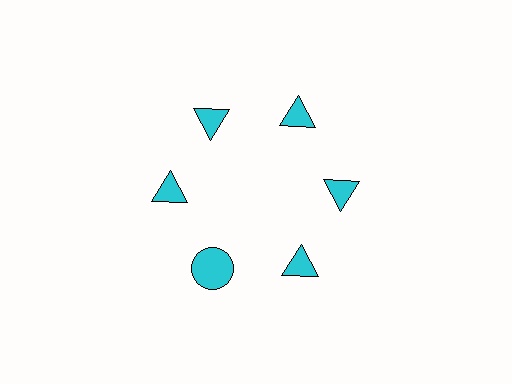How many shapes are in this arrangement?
There are 6 shapes arranged in a ring pattern.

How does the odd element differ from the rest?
It has a different shape: circle instead of triangle.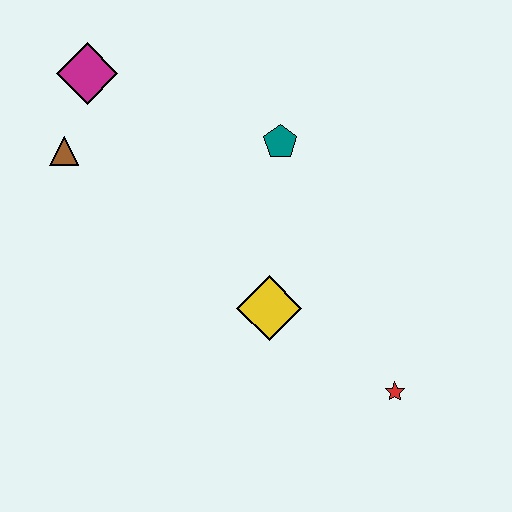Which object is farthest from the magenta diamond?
The red star is farthest from the magenta diamond.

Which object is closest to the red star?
The yellow diamond is closest to the red star.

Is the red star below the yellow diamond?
Yes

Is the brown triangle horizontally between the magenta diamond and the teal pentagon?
No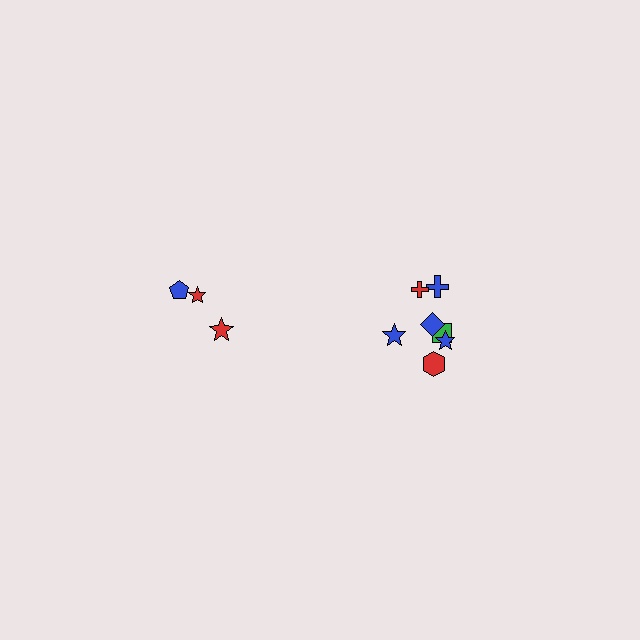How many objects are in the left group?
There are 3 objects.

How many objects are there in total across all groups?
There are 10 objects.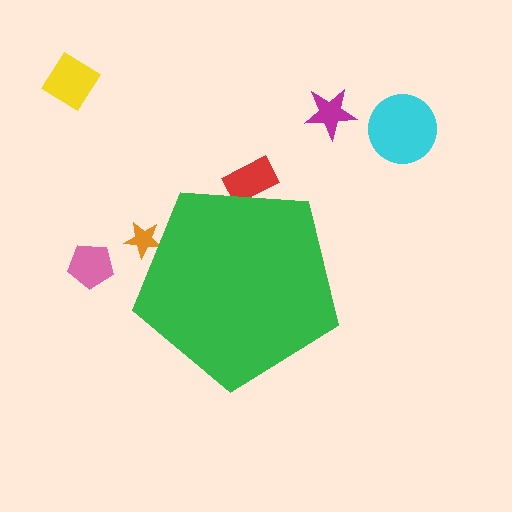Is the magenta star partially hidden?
No, the magenta star is fully visible.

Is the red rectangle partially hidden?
Yes, the red rectangle is partially hidden behind the green pentagon.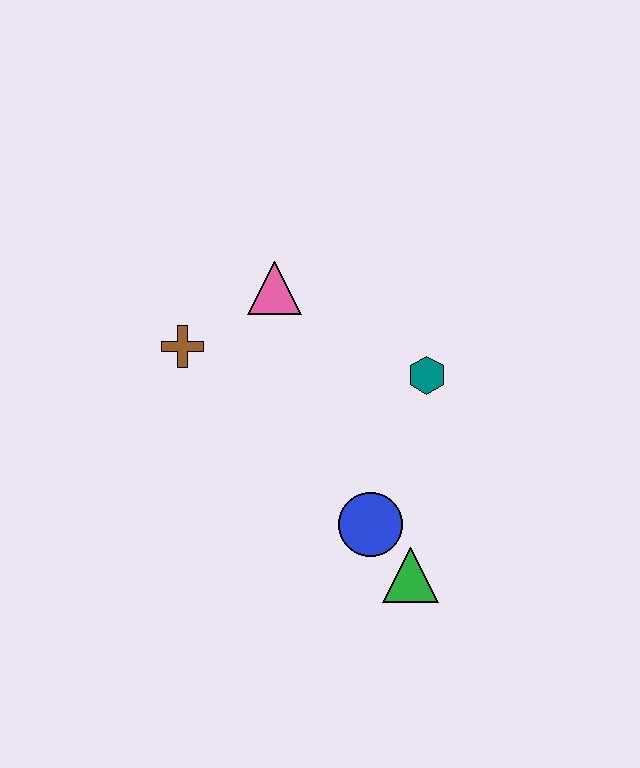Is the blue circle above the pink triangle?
No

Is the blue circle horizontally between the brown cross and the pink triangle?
No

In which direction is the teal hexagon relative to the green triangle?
The teal hexagon is above the green triangle.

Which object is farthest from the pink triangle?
The green triangle is farthest from the pink triangle.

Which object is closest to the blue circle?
The green triangle is closest to the blue circle.